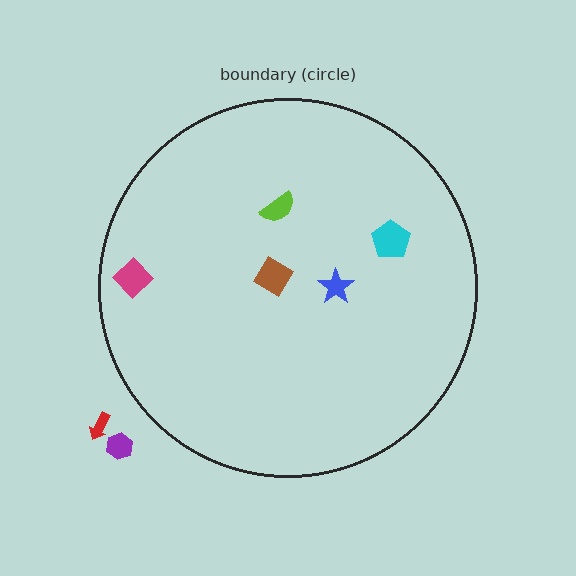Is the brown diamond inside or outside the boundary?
Inside.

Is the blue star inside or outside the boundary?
Inside.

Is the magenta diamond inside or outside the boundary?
Inside.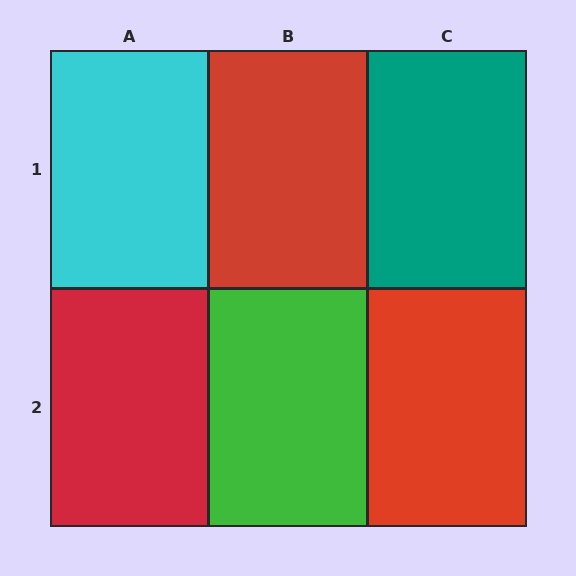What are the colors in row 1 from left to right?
Cyan, red, teal.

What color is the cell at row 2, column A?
Red.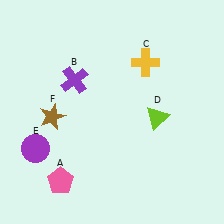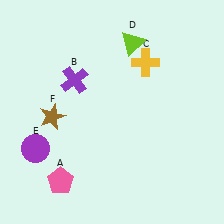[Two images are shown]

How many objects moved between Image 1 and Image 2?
1 object moved between the two images.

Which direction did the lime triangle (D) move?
The lime triangle (D) moved up.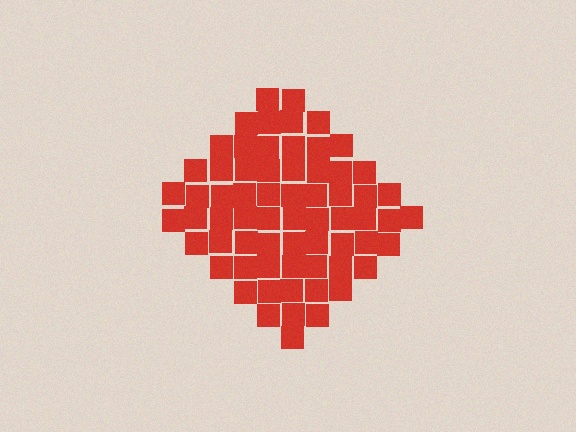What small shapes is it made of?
It is made of small squares.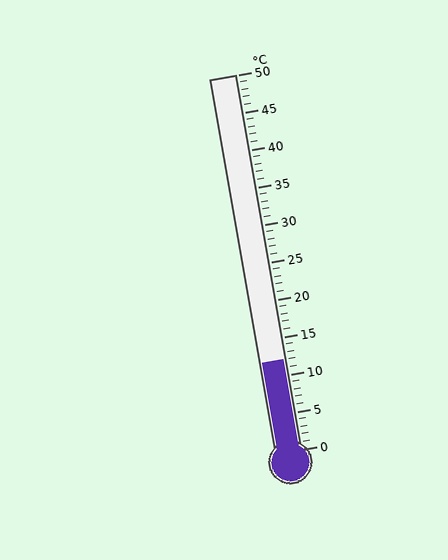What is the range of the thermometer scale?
The thermometer scale ranges from 0°C to 50°C.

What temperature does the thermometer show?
The thermometer shows approximately 12°C.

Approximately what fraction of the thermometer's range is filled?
The thermometer is filled to approximately 25% of its range.